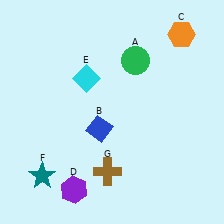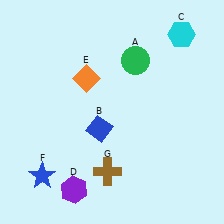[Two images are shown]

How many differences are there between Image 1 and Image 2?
There are 3 differences between the two images.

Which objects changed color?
C changed from orange to cyan. E changed from cyan to orange. F changed from teal to blue.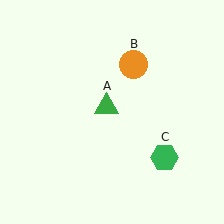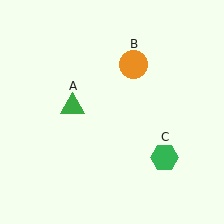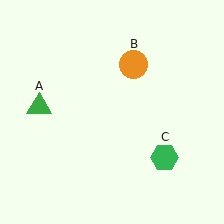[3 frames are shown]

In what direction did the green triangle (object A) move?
The green triangle (object A) moved left.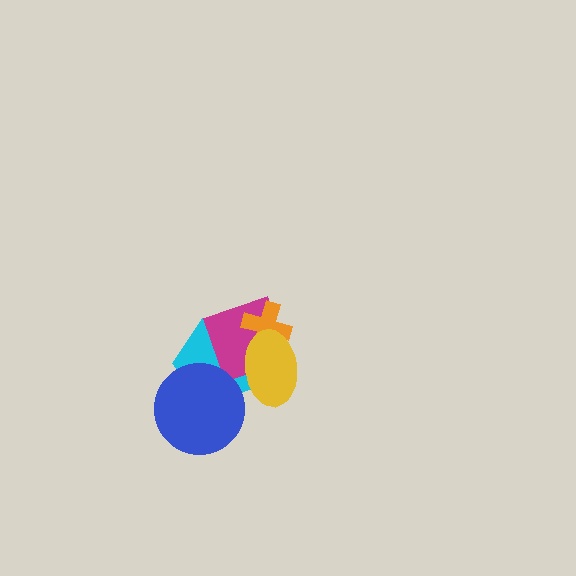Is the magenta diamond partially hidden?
Yes, it is partially covered by another shape.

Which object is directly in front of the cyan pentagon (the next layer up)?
The magenta diamond is directly in front of the cyan pentagon.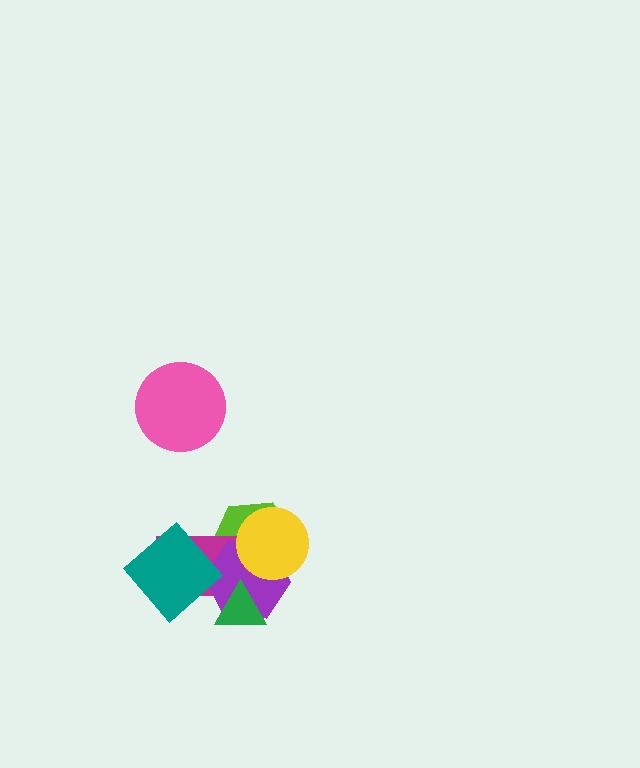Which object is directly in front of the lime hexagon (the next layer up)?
The magenta rectangle is directly in front of the lime hexagon.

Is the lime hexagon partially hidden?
Yes, it is partially covered by another shape.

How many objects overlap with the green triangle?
2 objects overlap with the green triangle.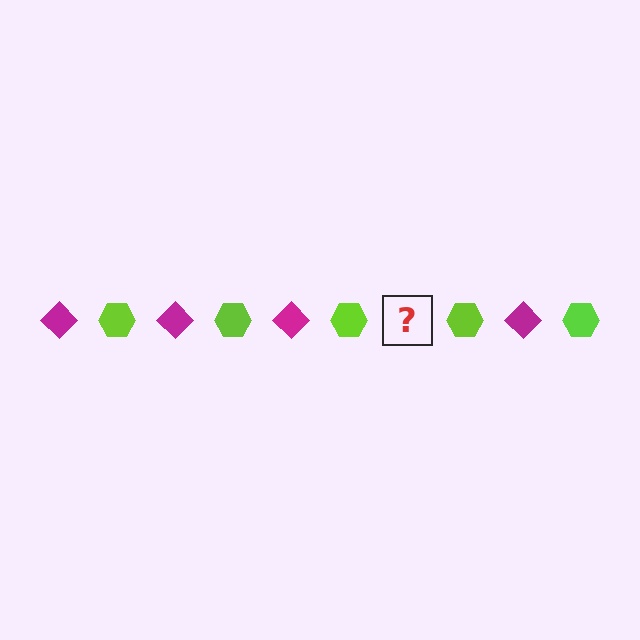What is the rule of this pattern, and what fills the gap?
The rule is that the pattern alternates between magenta diamond and lime hexagon. The gap should be filled with a magenta diamond.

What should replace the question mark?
The question mark should be replaced with a magenta diamond.